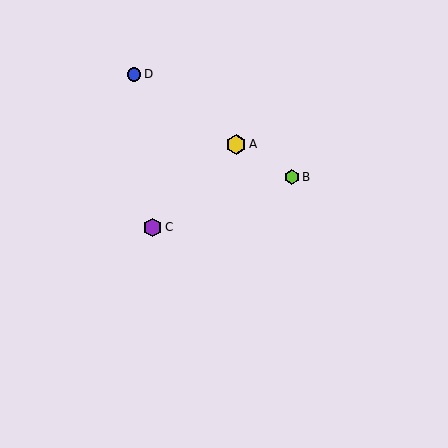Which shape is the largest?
The yellow hexagon (labeled A) is the largest.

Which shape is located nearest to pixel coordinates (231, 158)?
The yellow hexagon (labeled A) at (236, 144) is nearest to that location.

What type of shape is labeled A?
Shape A is a yellow hexagon.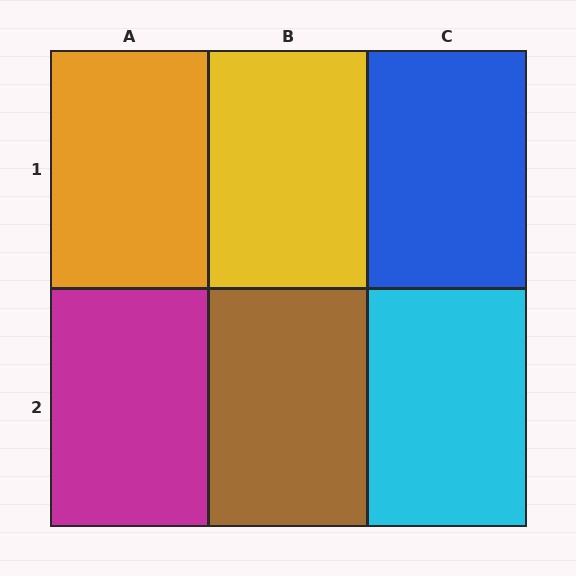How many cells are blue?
1 cell is blue.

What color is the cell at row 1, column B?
Yellow.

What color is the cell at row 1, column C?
Blue.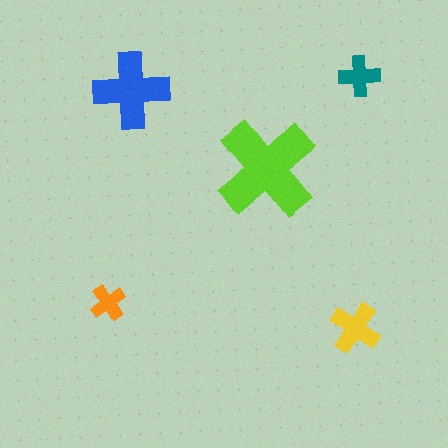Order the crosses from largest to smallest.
the lime one, the blue one, the yellow one, the teal one, the orange one.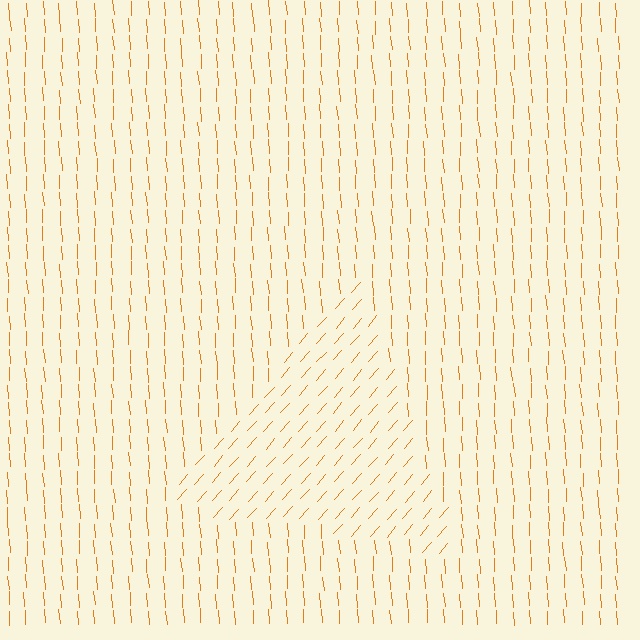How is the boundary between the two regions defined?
The boundary is defined purely by a change in line orientation (approximately 45 degrees difference). All lines are the same color and thickness.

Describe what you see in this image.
The image is filled with small orange line segments. A triangle region in the image has lines oriented differently from the surrounding lines, creating a visible texture boundary.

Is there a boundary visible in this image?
Yes, there is a texture boundary formed by a change in line orientation.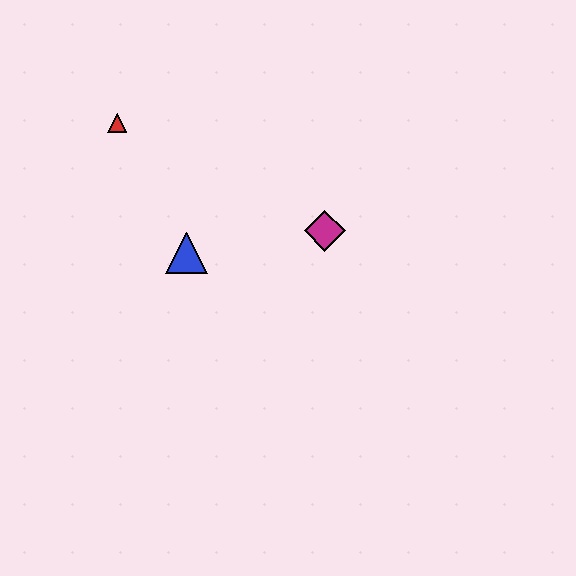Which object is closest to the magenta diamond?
The blue triangle is closest to the magenta diamond.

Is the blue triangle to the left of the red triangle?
No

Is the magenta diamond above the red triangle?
No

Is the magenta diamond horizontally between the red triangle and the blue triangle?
No